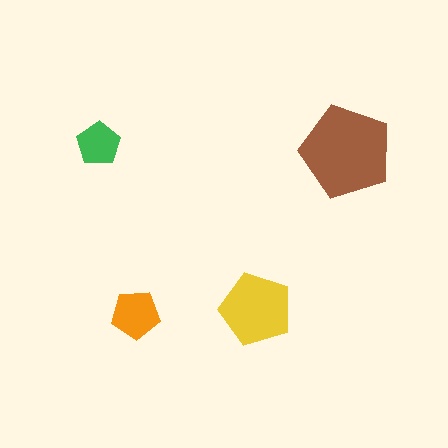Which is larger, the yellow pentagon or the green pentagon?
The yellow one.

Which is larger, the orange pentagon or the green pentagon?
The orange one.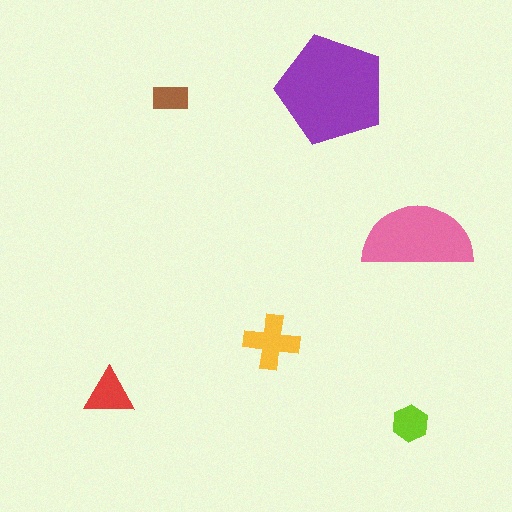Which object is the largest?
The purple pentagon.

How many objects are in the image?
There are 6 objects in the image.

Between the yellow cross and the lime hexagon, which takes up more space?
The yellow cross.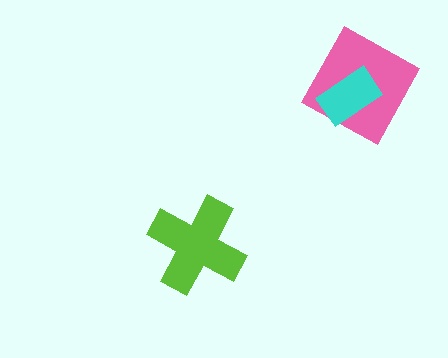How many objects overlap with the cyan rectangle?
1 object overlaps with the cyan rectangle.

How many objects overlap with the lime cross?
0 objects overlap with the lime cross.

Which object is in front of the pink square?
The cyan rectangle is in front of the pink square.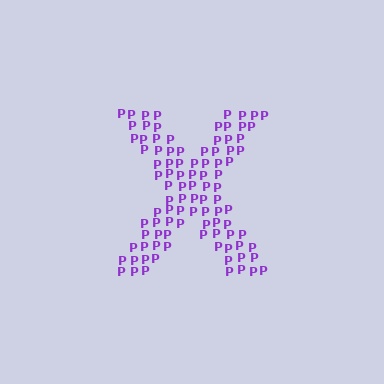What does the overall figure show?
The overall figure shows the letter X.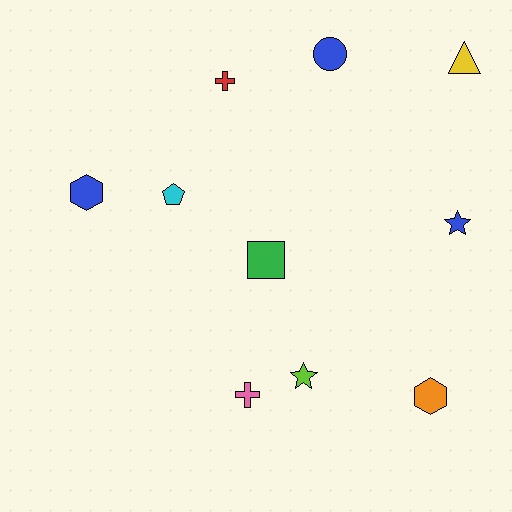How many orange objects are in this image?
There is 1 orange object.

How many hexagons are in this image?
There are 2 hexagons.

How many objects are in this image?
There are 10 objects.